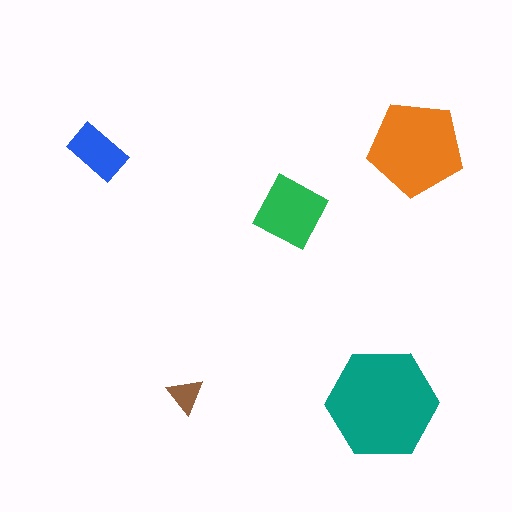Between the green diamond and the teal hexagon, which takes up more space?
The teal hexagon.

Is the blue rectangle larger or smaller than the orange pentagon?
Smaller.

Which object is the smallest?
The brown triangle.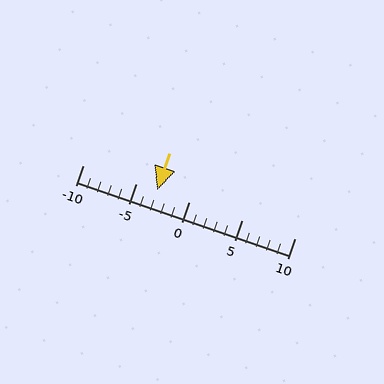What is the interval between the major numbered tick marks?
The major tick marks are spaced 5 units apart.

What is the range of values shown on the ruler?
The ruler shows values from -10 to 10.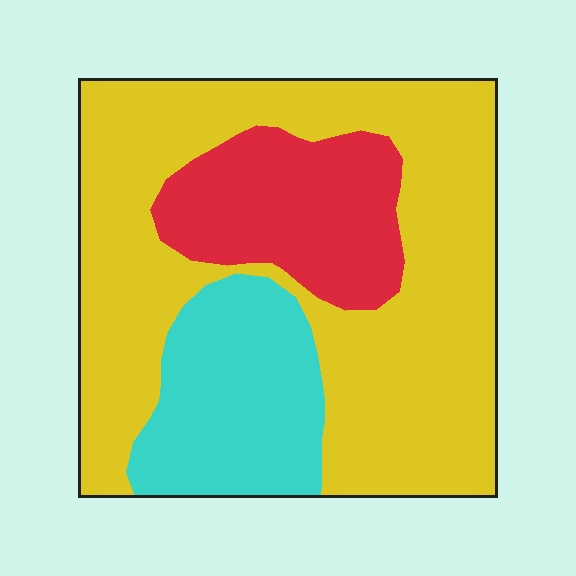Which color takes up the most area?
Yellow, at roughly 60%.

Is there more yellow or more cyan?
Yellow.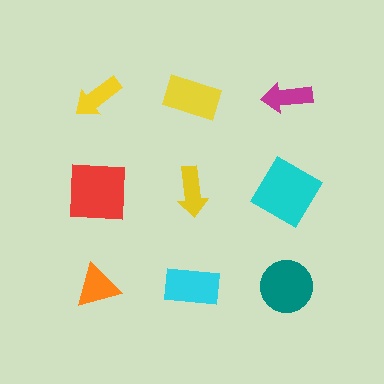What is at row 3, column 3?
A teal circle.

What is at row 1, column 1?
A yellow arrow.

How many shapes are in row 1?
3 shapes.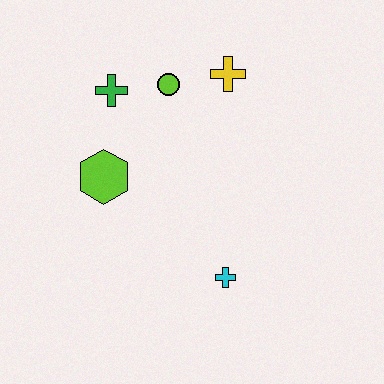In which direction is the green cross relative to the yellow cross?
The green cross is to the left of the yellow cross.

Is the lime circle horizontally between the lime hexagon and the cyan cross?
Yes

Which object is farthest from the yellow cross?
The cyan cross is farthest from the yellow cross.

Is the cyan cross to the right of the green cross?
Yes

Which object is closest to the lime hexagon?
The green cross is closest to the lime hexagon.